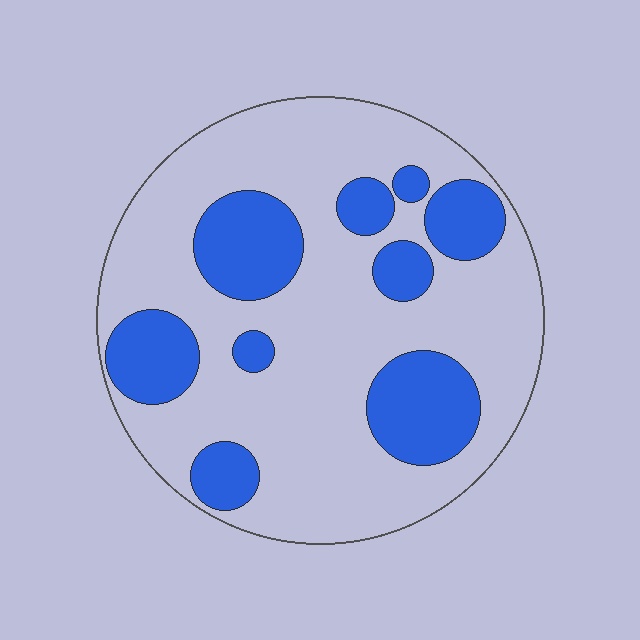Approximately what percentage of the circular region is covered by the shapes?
Approximately 30%.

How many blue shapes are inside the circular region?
9.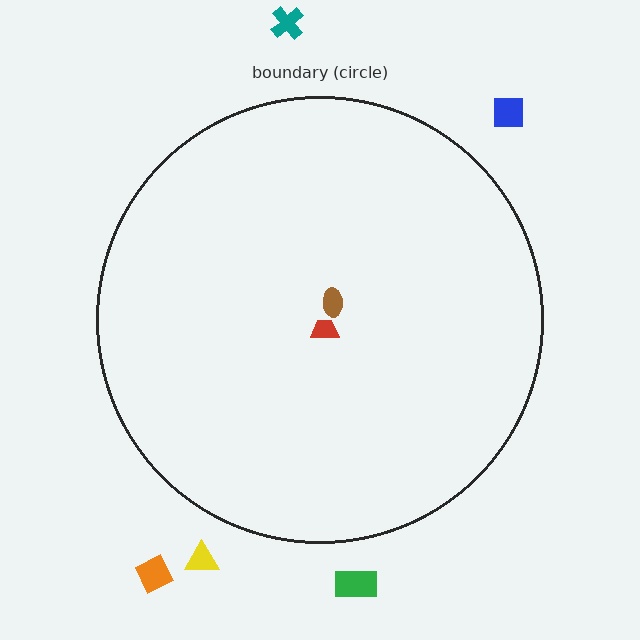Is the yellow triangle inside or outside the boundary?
Outside.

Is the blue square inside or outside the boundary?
Outside.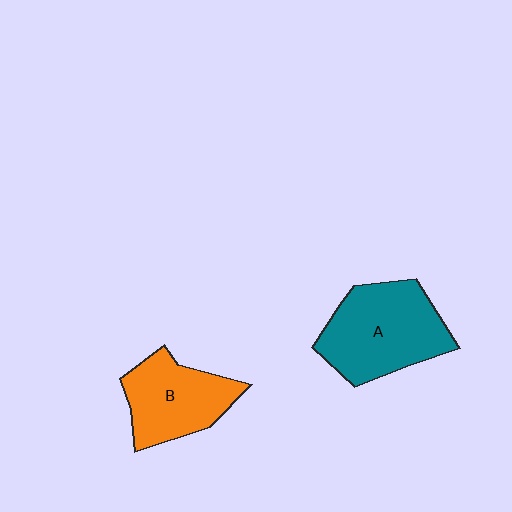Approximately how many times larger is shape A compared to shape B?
Approximately 1.3 times.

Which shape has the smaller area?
Shape B (orange).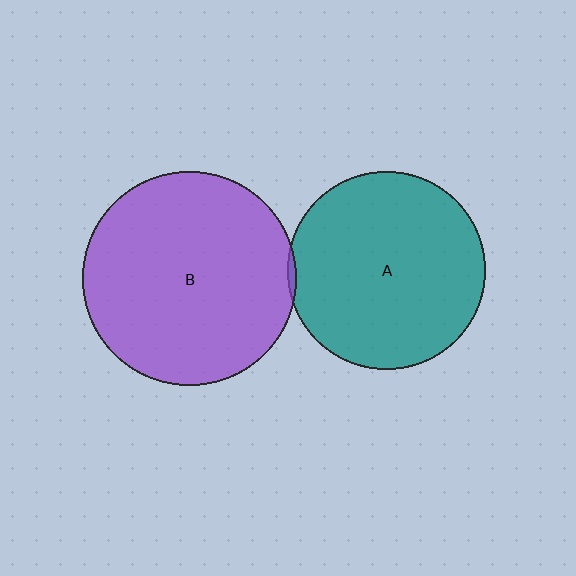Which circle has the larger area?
Circle B (purple).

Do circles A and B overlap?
Yes.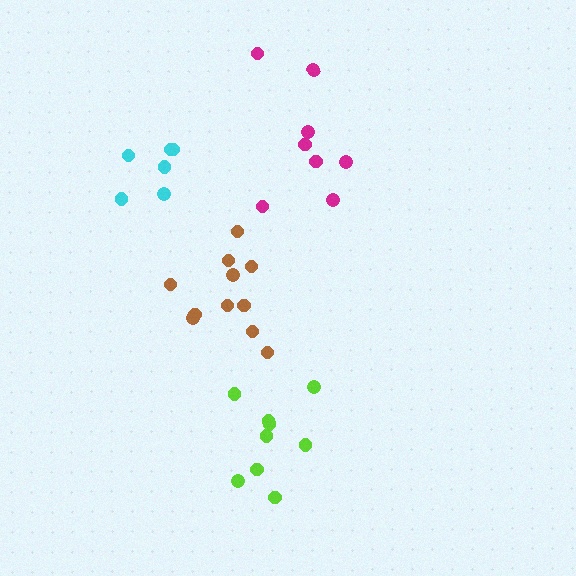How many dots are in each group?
Group 1: 6 dots, Group 2: 11 dots, Group 3: 9 dots, Group 4: 8 dots (34 total).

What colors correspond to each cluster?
The clusters are colored: cyan, brown, lime, magenta.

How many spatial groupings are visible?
There are 4 spatial groupings.